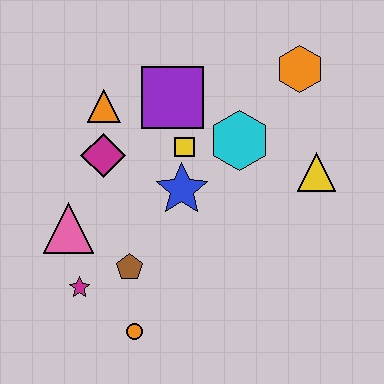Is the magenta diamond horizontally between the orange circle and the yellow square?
No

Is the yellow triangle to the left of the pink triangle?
No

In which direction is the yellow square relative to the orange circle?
The yellow square is above the orange circle.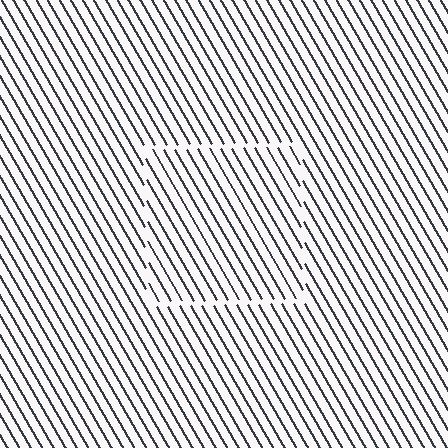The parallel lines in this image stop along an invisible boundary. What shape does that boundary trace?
An illusory square. The interior of the shape contains the same grating, shifted by half a period — the contour is defined by the phase discontinuity where line-ends from the inner and outer gratings abut.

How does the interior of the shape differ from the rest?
The interior of the shape contains the same grating, shifted by half a period — the contour is defined by the phase discontinuity where line-ends from the inner and outer gratings abut.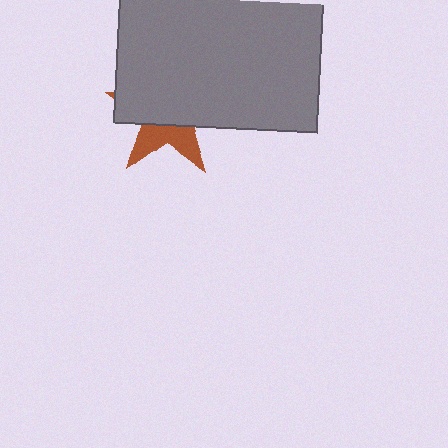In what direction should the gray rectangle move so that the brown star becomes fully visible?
The gray rectangle should move up. That is the shortest direction to clear the overlap and leave the brown star fully visible.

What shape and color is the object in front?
The object in front is a gray rectangle.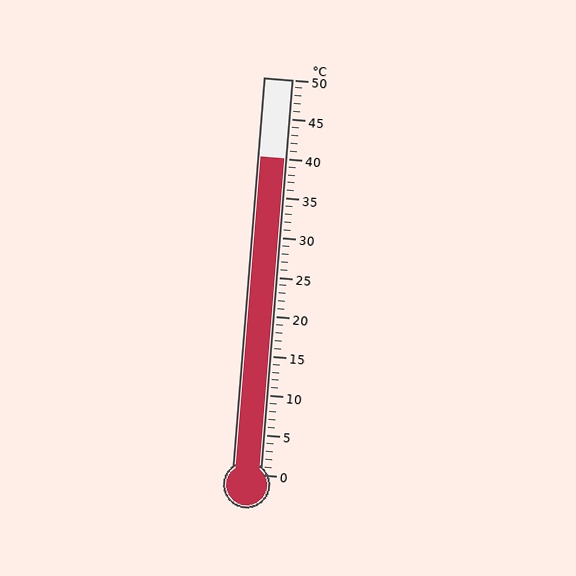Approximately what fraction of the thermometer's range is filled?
The thermometer is filled to approximately 80% of its range.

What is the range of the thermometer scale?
The thermometer scale ranges from 0°C to 50°C.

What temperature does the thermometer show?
The thermometer shows approximately 40°C.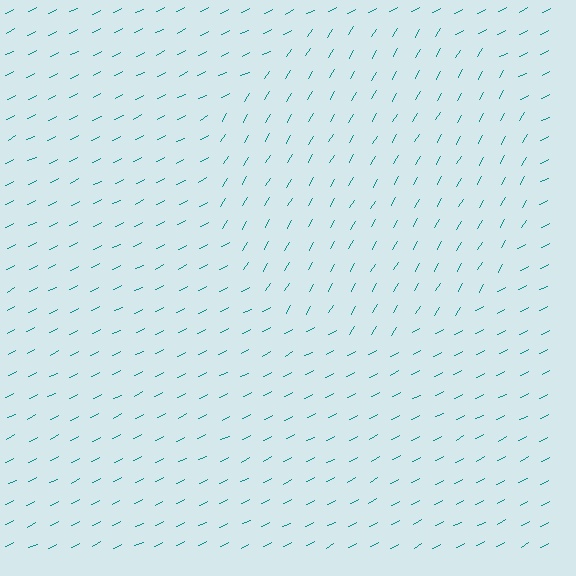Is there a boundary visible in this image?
Yes, there is a texture boundary formed by a change in line orientation.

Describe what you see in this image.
The image is filled with small teal line segments. A circle region in the image has lines oriented differently from the surrounding lines, creating a visible texture boundary.